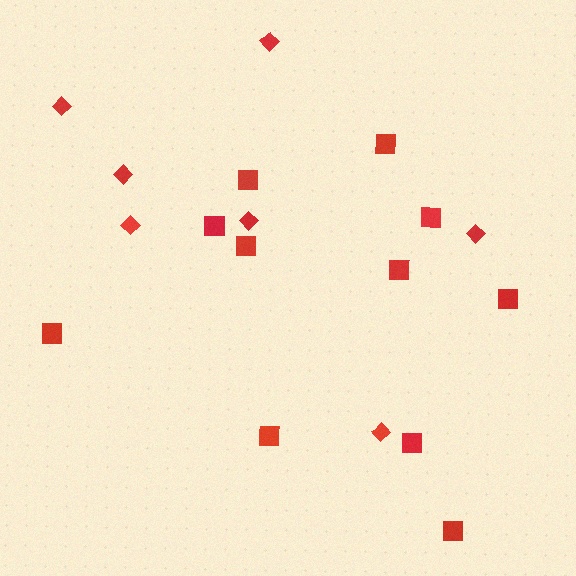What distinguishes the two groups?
There are 2 groups: one group of squares (11) and one group of diamonds (7).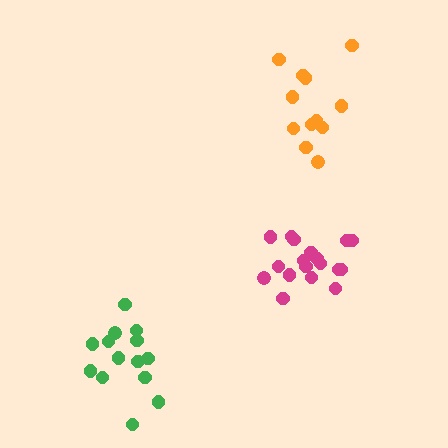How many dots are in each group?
Group 1: 18 dots, Group 2: 14 dots, Group 3: 12 dots (44 total).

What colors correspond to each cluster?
The clusters are colored: magenta, green, orange.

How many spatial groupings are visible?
There are 3 spatial groupings.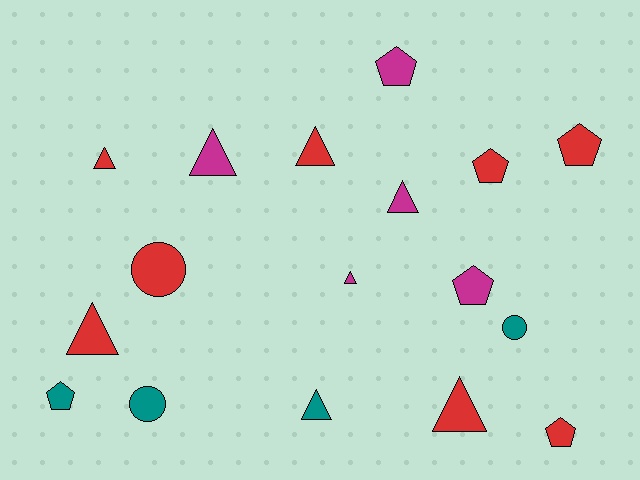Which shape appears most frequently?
Triangle, with 8 objects.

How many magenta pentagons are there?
There are 2 magenta pentagons.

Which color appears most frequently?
Red, with 8 objects.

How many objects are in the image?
There are 17 objects.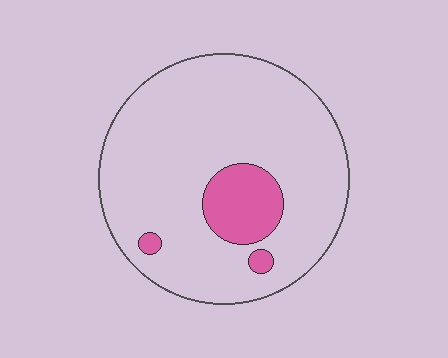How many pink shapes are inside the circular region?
3.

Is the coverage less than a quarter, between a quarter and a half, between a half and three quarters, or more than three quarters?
Less than a quarter.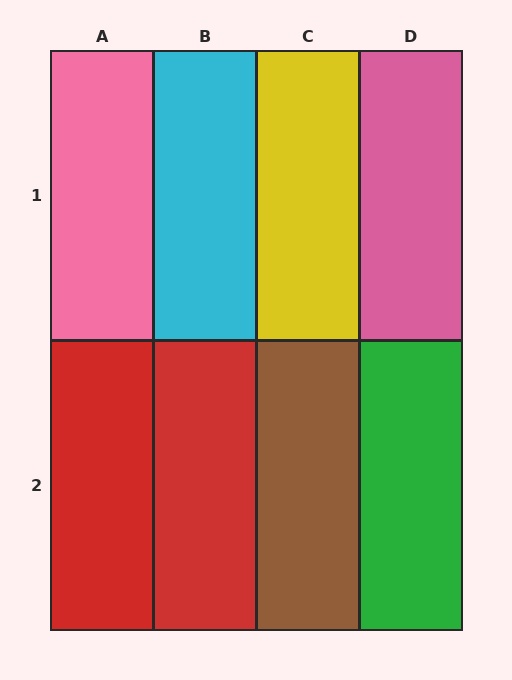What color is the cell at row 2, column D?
Green.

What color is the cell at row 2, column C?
Brown.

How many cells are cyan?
1 cell is cyan.